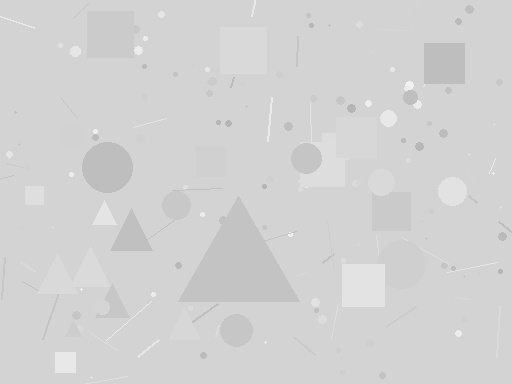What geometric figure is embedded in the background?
A triangle is embedded in the background.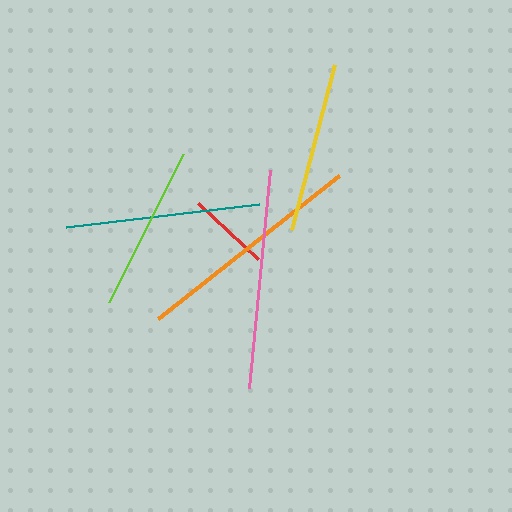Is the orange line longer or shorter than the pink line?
The orange line is longer than the pink line.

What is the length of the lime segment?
The lime segment is approximately 166 pixels long.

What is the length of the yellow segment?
The yellow segment is approximately 170 pixels long.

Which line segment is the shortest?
The red line is the shortest at approximately 83 pixels.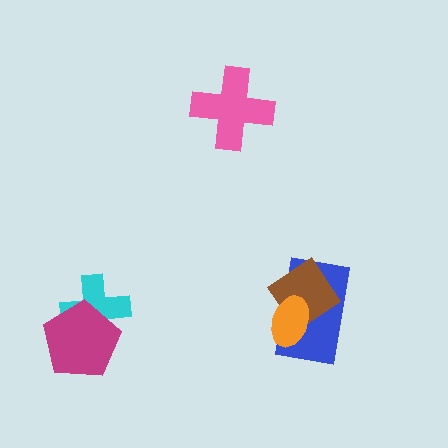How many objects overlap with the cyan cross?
1 object overlaps with the cyan cross.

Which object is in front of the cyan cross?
The magenta pentagon is in front of the cyan cross.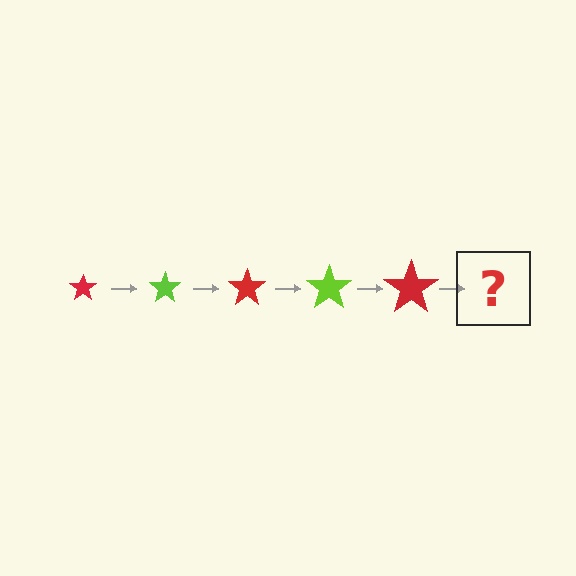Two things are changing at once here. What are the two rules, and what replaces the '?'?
The two rules are that the star grows larger each step and the color cycles through red and lime. The '?' should be a lime star, larger than the previous one.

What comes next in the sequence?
The next element should be a lime star, larger than the previous one.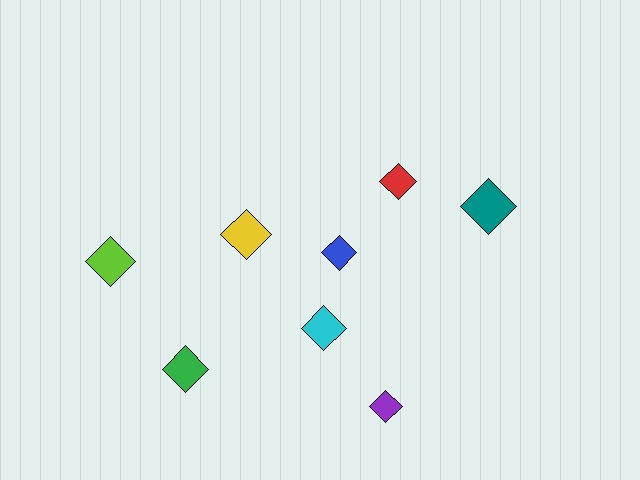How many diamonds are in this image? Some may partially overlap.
There are 8 diamonds.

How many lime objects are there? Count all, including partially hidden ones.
There is 1 lime object.